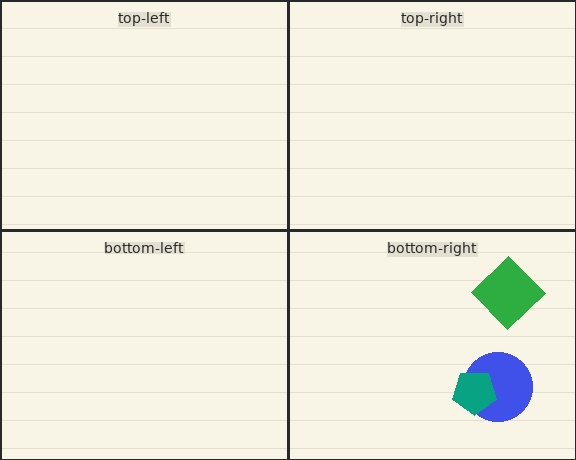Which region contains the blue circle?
The bottom-right region.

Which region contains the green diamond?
The bottom-right region.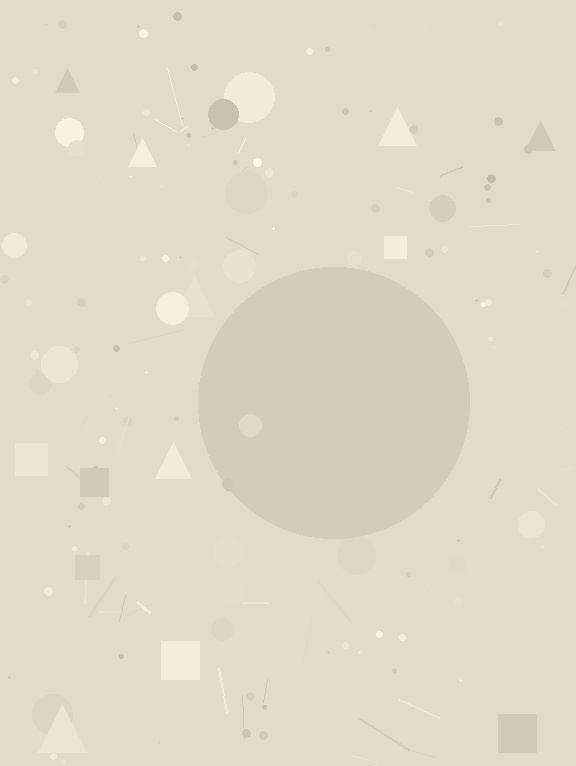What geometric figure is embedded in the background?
A circle is embedded in the background.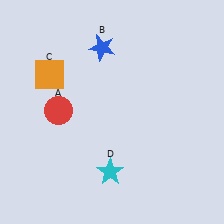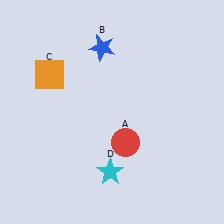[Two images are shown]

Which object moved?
The red circle (A) moved right.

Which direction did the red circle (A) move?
The red circle (A) moved right.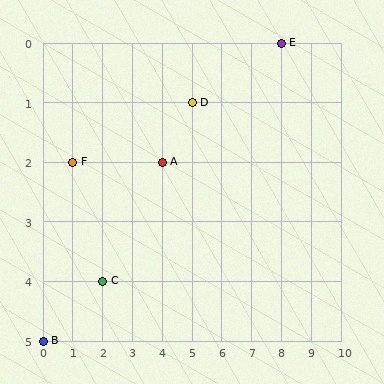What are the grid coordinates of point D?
Point D is at grid coordinates (5, 1).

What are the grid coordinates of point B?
Point B is at grid coordinates (0, 5).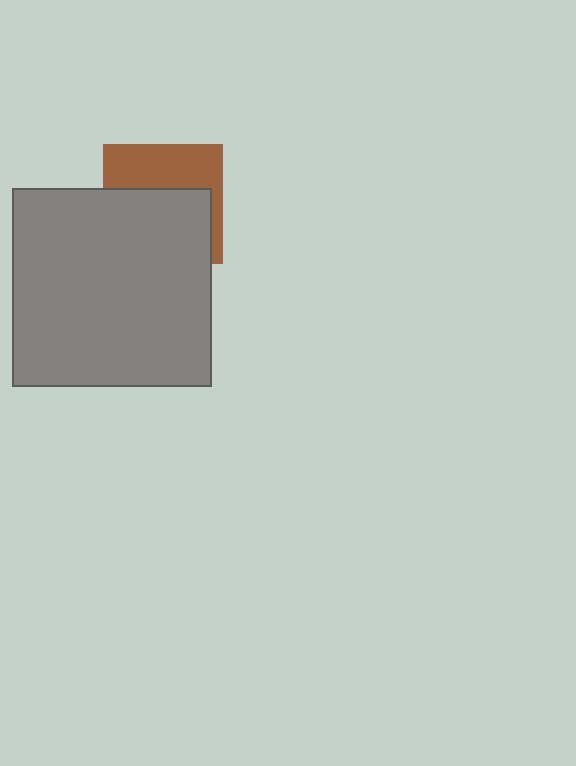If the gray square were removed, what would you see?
You would see the complete brown square.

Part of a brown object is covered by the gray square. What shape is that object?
It is a square.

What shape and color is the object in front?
The object in front is a gray square.